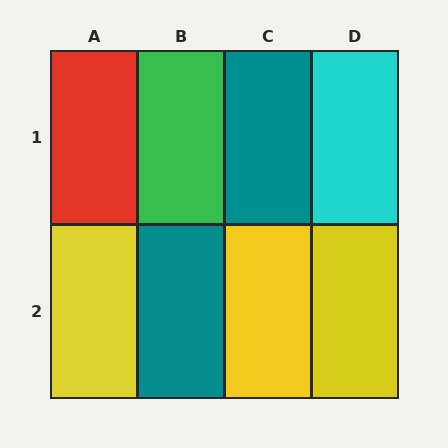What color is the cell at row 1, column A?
Red.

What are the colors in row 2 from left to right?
Yellow, teal, yellow, yellow.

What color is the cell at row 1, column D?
Cyan.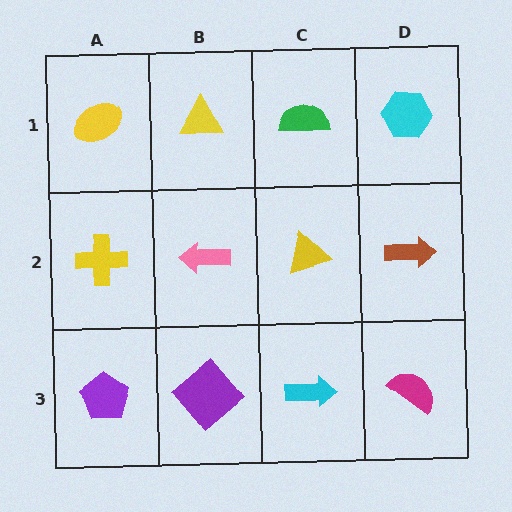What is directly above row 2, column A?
A yellow ellipse.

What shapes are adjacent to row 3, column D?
A brown arrow (row 2, column D), a cyan arrow (row 3, column C).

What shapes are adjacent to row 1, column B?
A pink arrow (row 2, column B), a yellow ellipse (row 1, column A), a green semicircle (row 1, column C).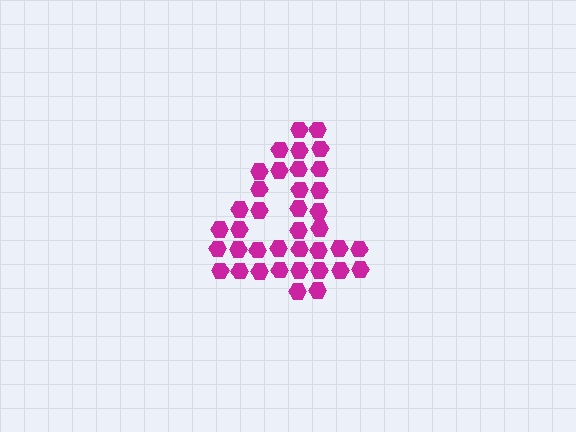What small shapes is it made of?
It is made of small hexagons.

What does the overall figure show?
The overall figure shows the digit 4.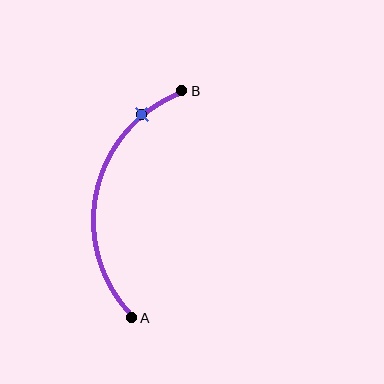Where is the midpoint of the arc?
The arc midpoint is the point on the curve farthest from the straight line joining A and B. It sits to the left of that line.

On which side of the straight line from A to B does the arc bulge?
The arc bulges to the left of the straight line connecting A and B.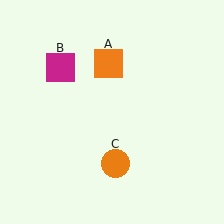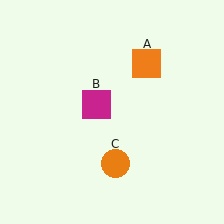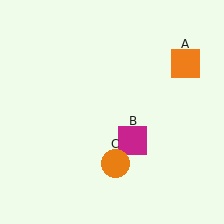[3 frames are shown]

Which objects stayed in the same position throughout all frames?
Orange circle (object C) remained stationary.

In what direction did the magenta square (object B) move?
The magenta square (object B) moved down and to the right.